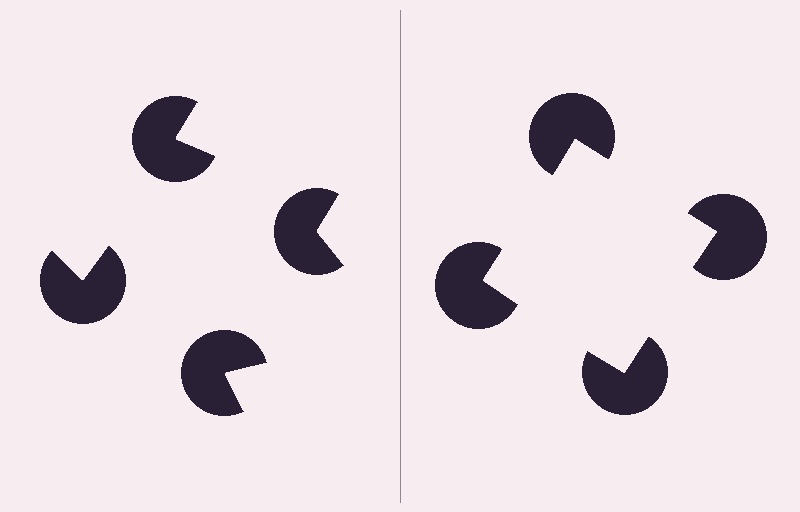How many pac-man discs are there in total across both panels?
8 — 4 on each side.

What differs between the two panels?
The pac-man discs are positioned identically on both sides; only the wedge orientations differ. On the right they align to a square; on the left they are misaligned.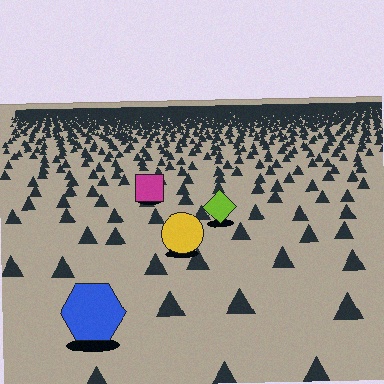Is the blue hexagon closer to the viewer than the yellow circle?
Yes. The blue hexagon is closer — you can tell from the texture gradient: the ground texture is coarser near it.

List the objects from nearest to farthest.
From nearest to farthest: the blue hexagon, the yellow circle, the lime diamond, the magenta square.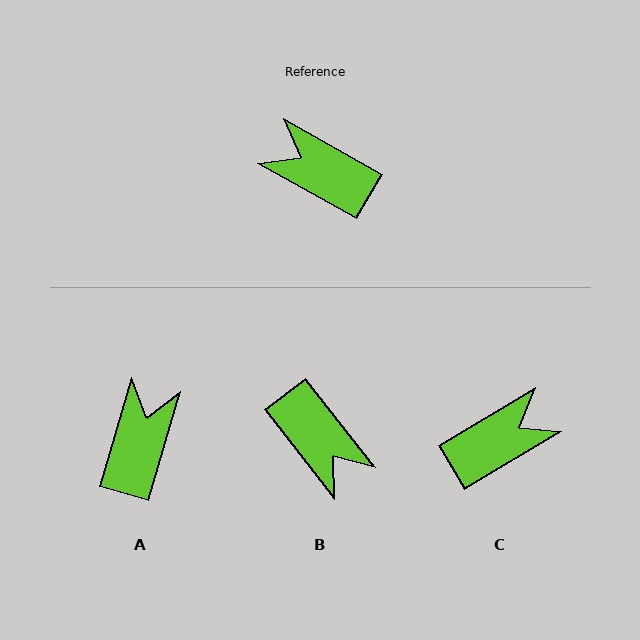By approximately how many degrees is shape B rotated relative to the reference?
Approximately 158 degrees counter-clockwise.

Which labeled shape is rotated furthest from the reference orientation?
B, about 158 degrees away.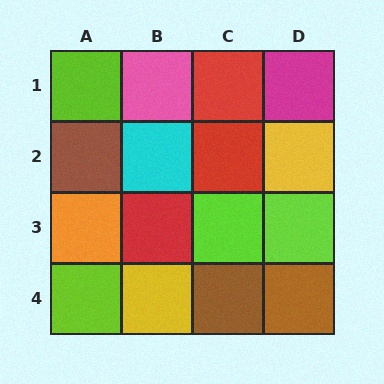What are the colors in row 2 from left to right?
Brown, cyan, red, yellow.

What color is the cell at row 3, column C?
Lime.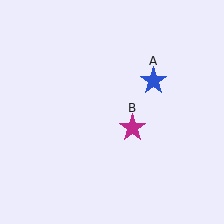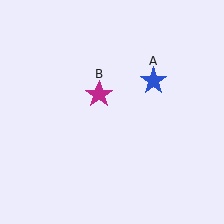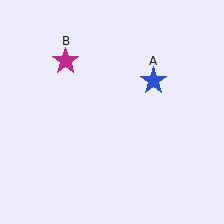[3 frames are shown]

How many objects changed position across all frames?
1 object changed position: magenta star (object B).